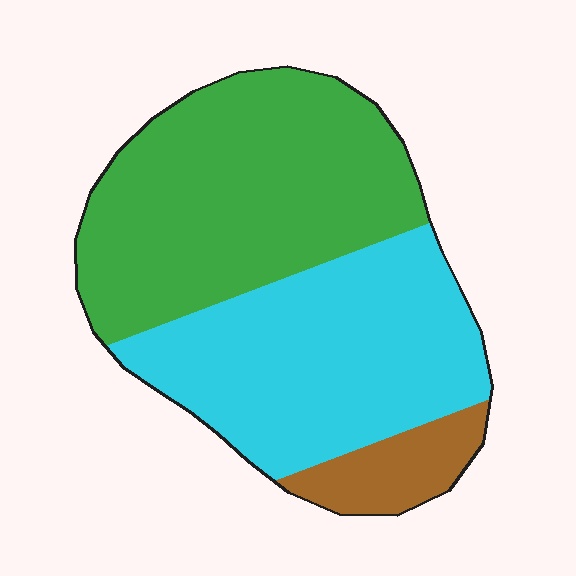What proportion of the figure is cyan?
Cyan takes up about two fifths (2/5) of the figure.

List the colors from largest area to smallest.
From largest to smallest: green, cyan, brown.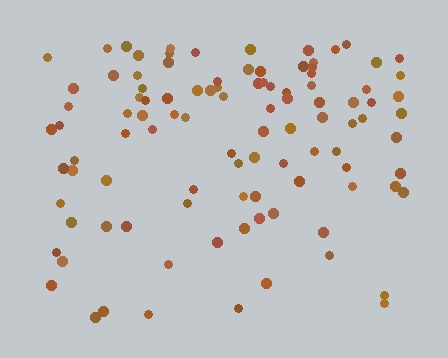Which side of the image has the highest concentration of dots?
The top.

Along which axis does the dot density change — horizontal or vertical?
Vertical.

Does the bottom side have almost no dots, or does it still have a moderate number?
Still a moderate number, just noticeably fewer than the top.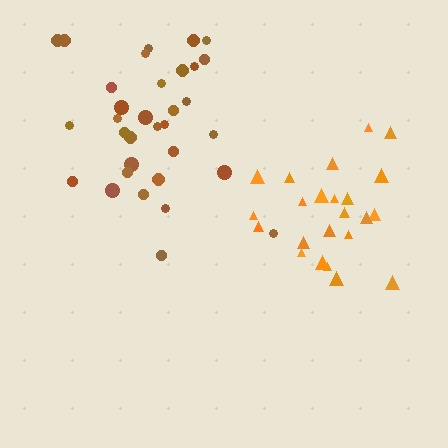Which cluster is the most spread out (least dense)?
Brown.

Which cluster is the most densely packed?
Orange.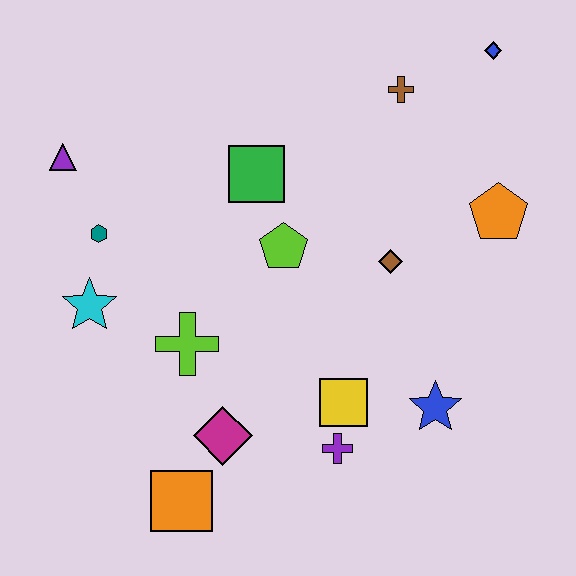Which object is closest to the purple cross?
The yellow square is closest to the purple cross.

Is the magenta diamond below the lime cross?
Yes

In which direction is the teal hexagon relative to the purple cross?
The teal hexagon is to the left of the purple cross.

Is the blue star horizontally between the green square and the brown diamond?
No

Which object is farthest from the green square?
The orange square is farthest from the green square.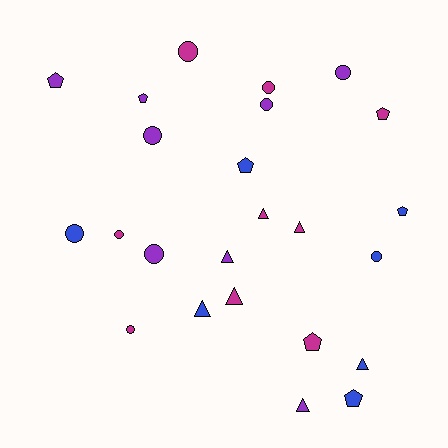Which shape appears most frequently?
Circle, with 10 objects.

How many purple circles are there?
There are 4 purple circles.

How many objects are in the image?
There are 24 objects.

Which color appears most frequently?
Magenta, with 9 objects.